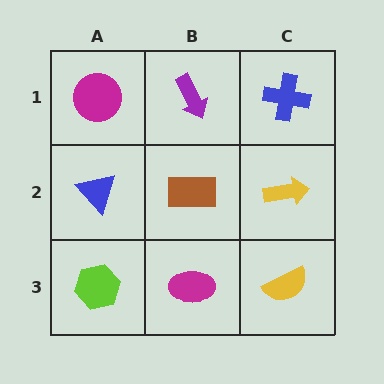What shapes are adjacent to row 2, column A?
A magenta circle (row 1, column A), a lime hexagon (row 3, column A), a brown rectangle (row 2, column B).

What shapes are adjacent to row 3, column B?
A brown rectangle (row 2, column B), a lime hexagon (row 3, column A), a yellow semicircle (row 3, column C).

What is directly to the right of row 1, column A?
A purple arrow.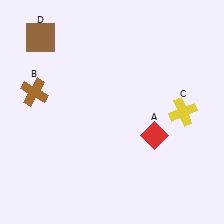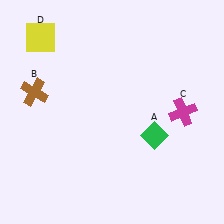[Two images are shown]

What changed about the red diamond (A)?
In Image 1, A is red. In Image 2, it changed to green.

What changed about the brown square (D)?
In Image 1, D is brown. In Image 2, it changed to yellow.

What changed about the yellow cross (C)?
In Image 1, C is yellow. In Image 2, it changed to magenta.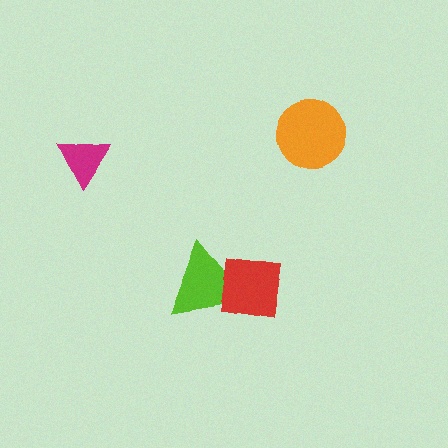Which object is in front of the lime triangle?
The red square is in front of the lime triangle.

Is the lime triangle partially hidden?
Yes, it is partially covered by another shape.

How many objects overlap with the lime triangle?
1 object overlaps with the lime triangle.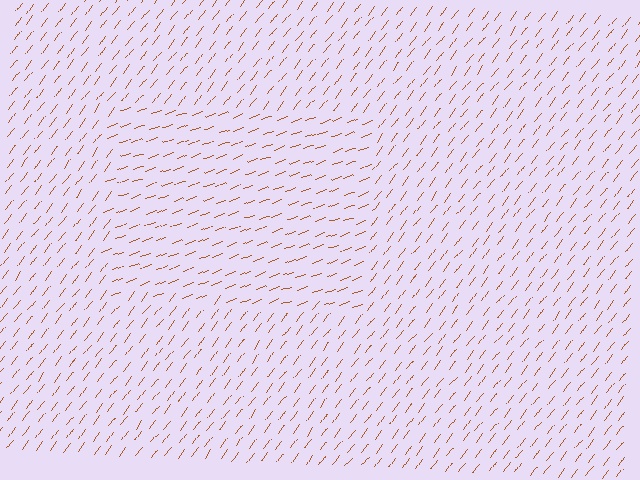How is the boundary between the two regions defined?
The boundary is defined purely by a change in line orientation (approximately 33 degrees difference). All lines are the same color and thickness.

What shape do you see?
I see a rectangle.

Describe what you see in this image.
The image is filled with small brown line segments. A rectangle region in the image has lines oriented differently from the surrounding lines, creating a visible texture boundary.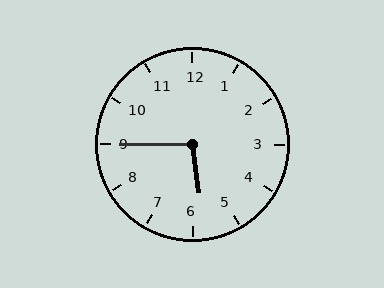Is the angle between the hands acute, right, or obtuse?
It is obtuse.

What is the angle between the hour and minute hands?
Approximately 98 degrees.